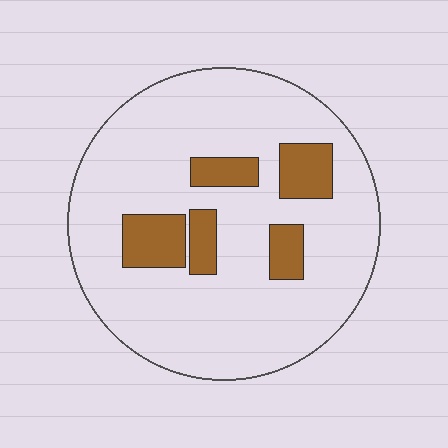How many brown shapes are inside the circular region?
5.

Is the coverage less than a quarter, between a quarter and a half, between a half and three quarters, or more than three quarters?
Less than a quarter.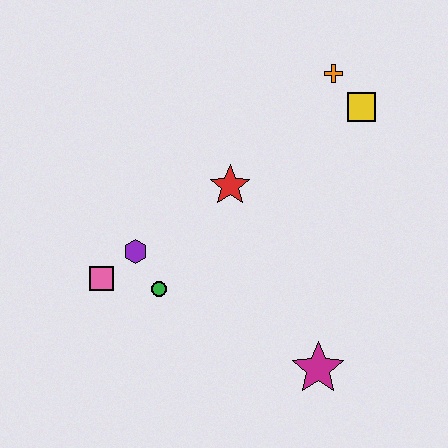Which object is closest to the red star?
The purple hexagon is closest to the red star.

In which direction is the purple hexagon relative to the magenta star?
The purple hexagon is to the left of the magenta star.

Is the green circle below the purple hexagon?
Yes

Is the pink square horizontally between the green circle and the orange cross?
No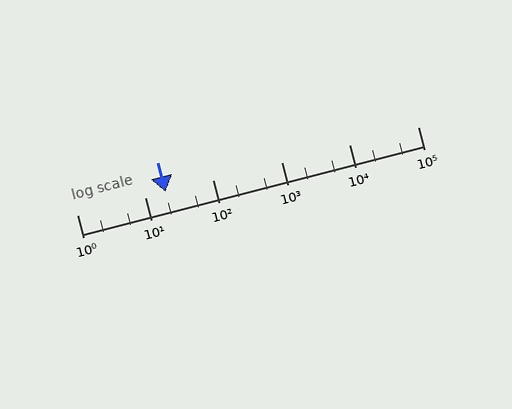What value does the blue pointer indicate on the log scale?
The pointer indicates approximately 20.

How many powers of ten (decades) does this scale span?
The scale spans 5 decades, from 1 to 100000.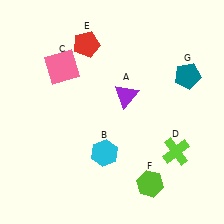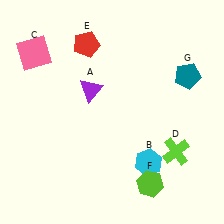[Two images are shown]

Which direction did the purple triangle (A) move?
The purple triangle (A) moved left.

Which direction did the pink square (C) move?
The pink square (C) moved left.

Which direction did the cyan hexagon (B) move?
The cyan hexagon (B) moved right.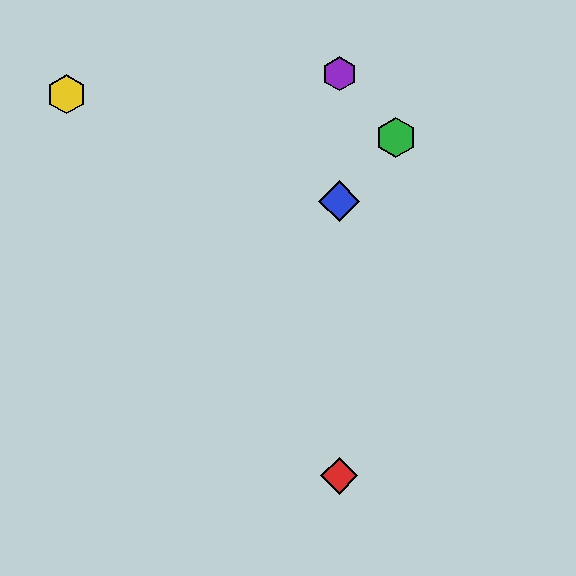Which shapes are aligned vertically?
The red diamond, the blue diamond, the purple hexagon are aligned vertically.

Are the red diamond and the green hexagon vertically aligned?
No, the red diamond is at x≈339 and the green hexagon is at x≈396.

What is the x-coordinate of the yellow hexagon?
The yellow hexagon is at x≈66.